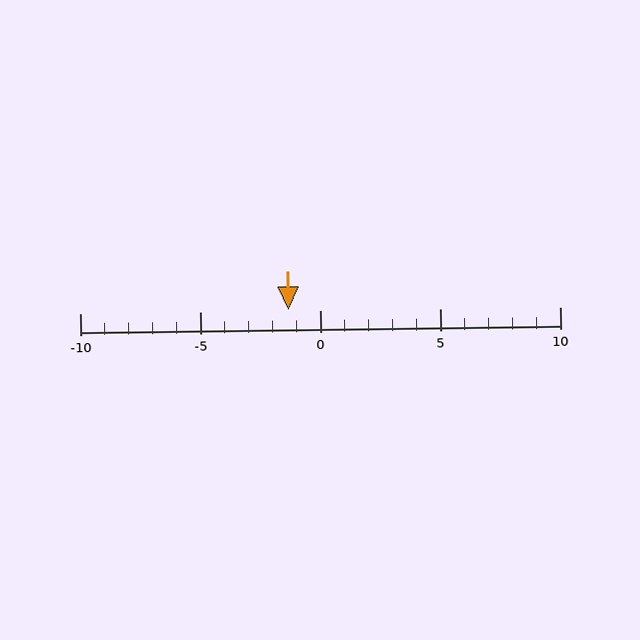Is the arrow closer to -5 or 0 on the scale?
The arrow is closer to 0.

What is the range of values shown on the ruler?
The ruler shows values from -10 to 10.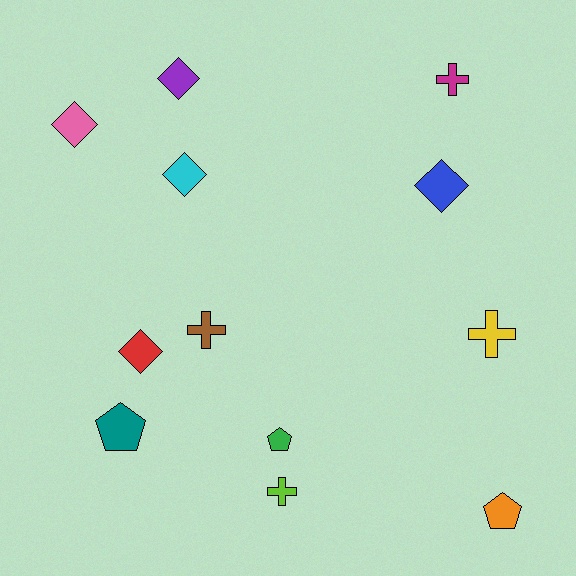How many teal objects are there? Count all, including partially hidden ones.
There is 1 teal object.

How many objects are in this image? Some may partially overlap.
There are 12 objects.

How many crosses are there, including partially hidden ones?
There are 4 crosses.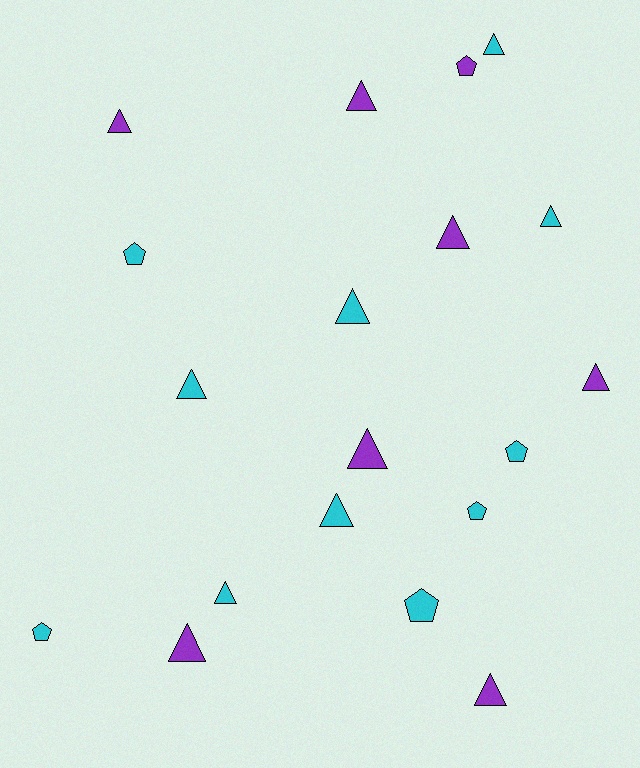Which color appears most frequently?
Cyan, with 11 objects.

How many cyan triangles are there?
There are 6 cyan triangles.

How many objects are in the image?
There are 19 objects.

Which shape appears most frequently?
Triangle, with 13 objects.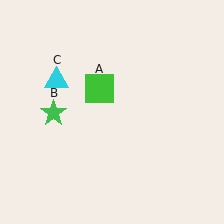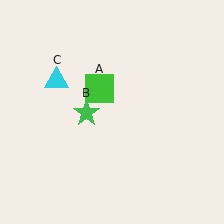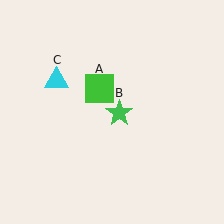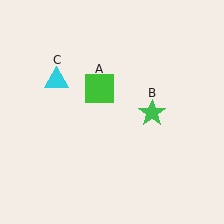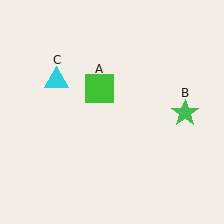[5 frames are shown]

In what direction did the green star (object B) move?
The green star (object B) moved right.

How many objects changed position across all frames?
1 object changed position: green star (object B).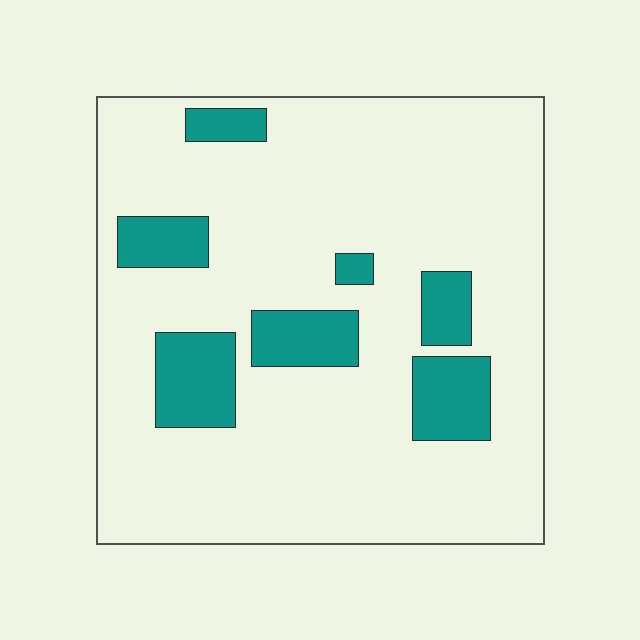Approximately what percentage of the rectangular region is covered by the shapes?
Approximately 15%.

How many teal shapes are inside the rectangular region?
7.